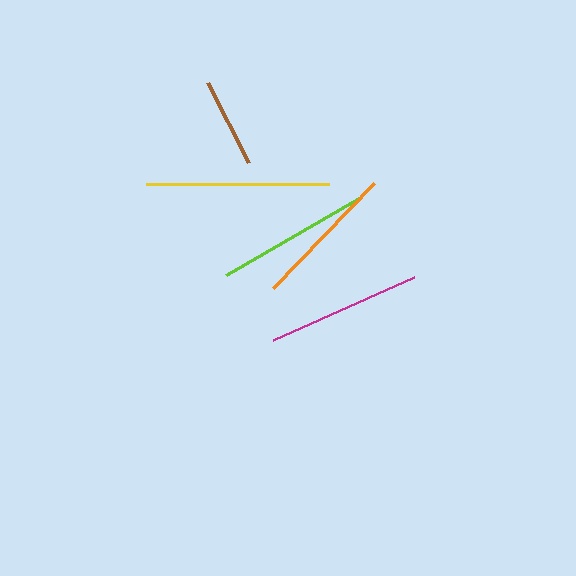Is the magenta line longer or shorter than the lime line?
The magenta line is longer than the lime line.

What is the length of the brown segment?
The brown segment is approximately 90 pixels long.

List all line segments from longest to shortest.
From longest to shortest: yellow, magenta, lime, orange, brown.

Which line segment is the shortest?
The brown line is the shortest at approximately 90 pixels.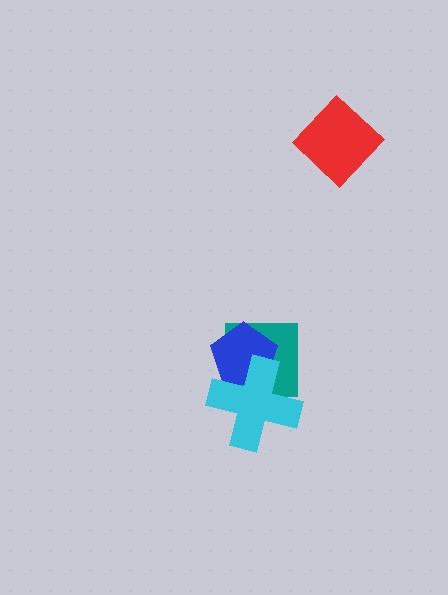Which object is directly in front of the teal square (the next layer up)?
The blue pentagon is directly in front of the teal square.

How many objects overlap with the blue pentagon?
2 objects overlap with the blue pentagon.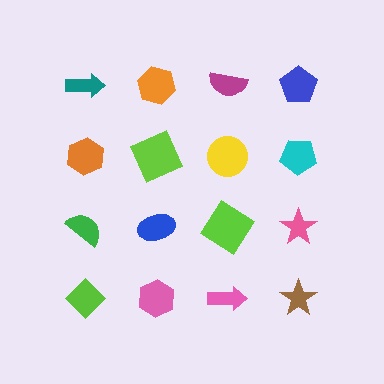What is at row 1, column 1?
A teal arrow.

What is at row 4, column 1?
A lime diamond.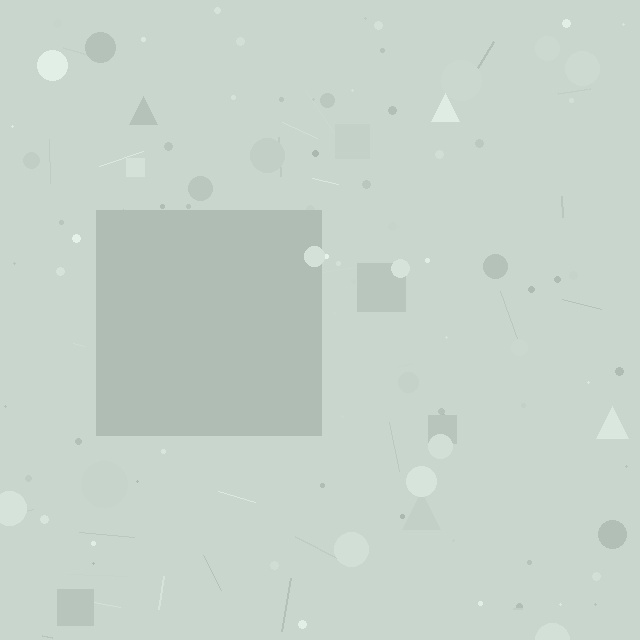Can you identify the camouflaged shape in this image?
The camouflaged shape is a square.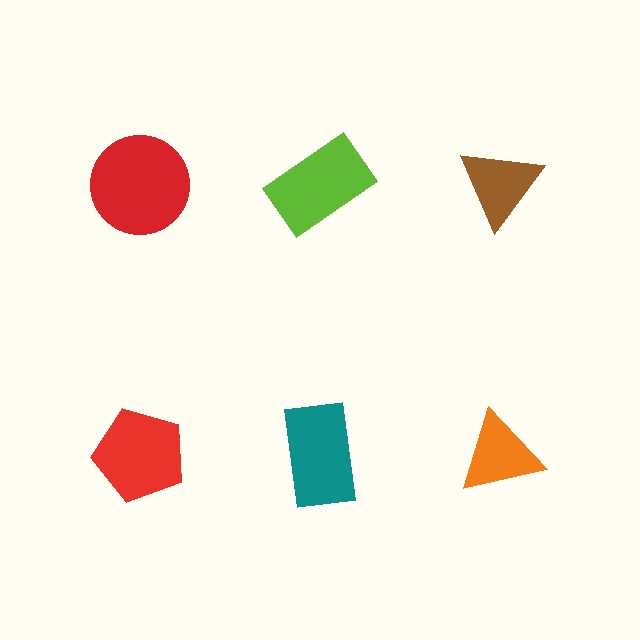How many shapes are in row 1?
3 shapes.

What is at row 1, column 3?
A brown triangle.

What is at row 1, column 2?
A lime rectangle.